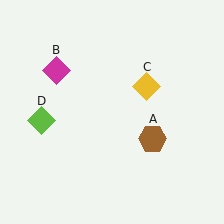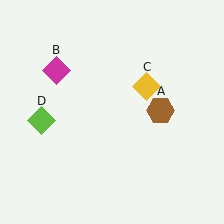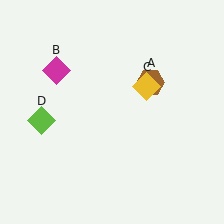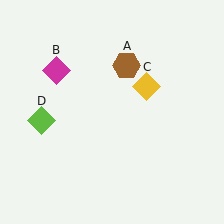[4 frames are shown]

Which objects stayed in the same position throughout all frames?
Magenta diamond (object B) and yellow diamond (object C) and lime diamond (object D) remained stationary.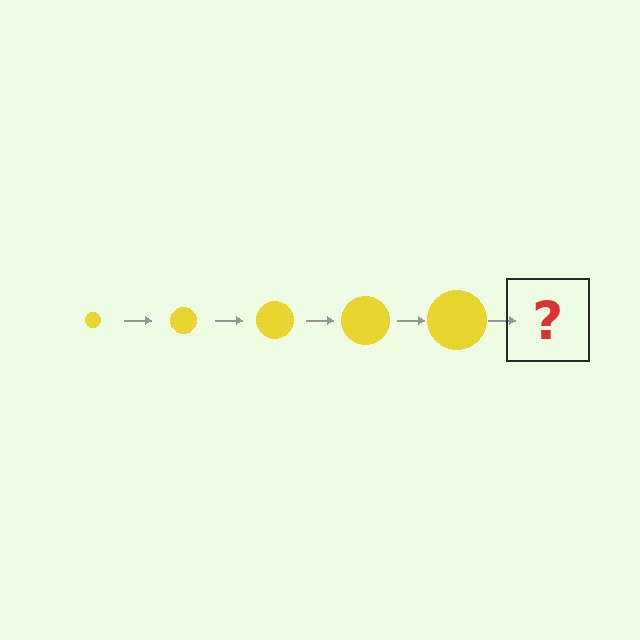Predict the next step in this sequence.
The next step is a yellow circle, larger than the previous one.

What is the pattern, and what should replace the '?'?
The pattern is that the circle gets progressively larger each step. The '?' should be a yellow circle, larger than the previous one.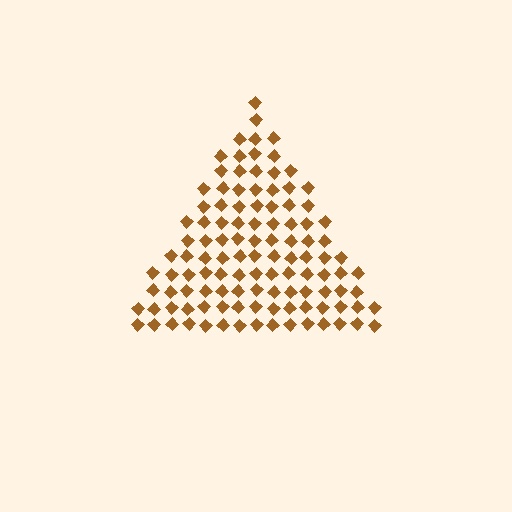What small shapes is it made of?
It is made of small diamonds.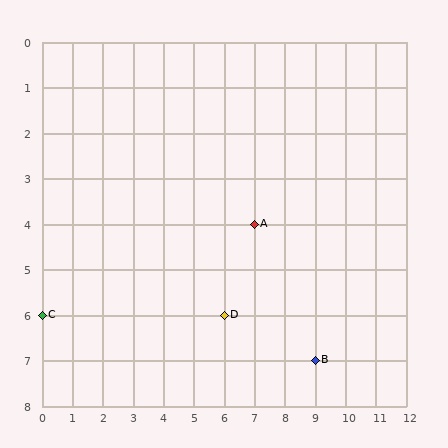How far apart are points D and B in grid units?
Points D and B are 3 columns and 1 row apart (about 3.2 grid units diagonally).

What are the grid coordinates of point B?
Point B is at grid coordinates (9, 7).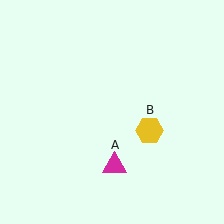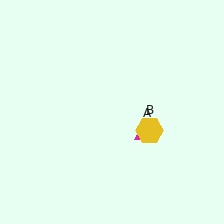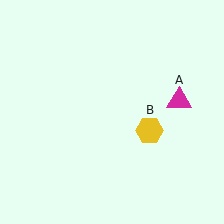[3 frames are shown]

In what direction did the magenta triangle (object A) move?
The magenta triangle (object A) moved up and to the right.